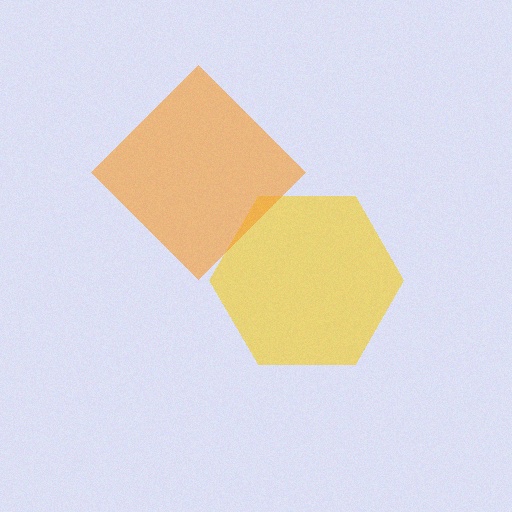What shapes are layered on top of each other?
The layered shapes are: a yellow hexagon, an orange diamond.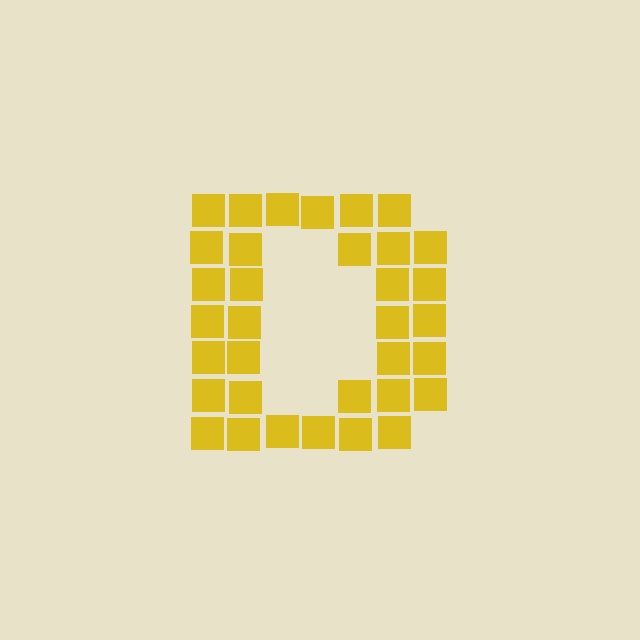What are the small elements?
The small elements are squares.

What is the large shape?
The large shape is the letter D.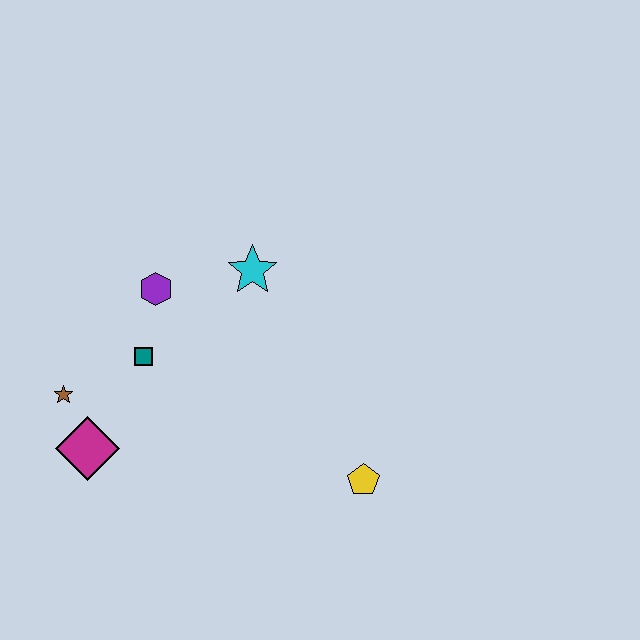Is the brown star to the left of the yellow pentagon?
Yes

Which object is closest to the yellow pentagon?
The cyan star is closest to the yellow pentagon.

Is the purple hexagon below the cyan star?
Yes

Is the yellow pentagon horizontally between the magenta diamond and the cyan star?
No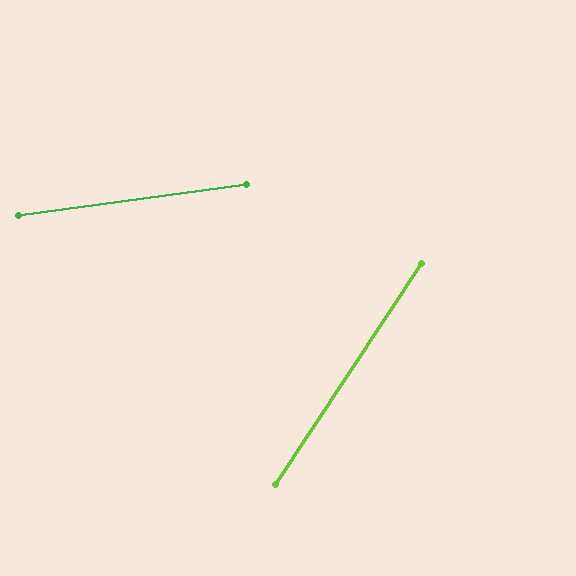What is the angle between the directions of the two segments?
Approximately 49 degrees.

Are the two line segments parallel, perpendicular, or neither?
Neither parallel nor perpendicular — they differ by about 49°.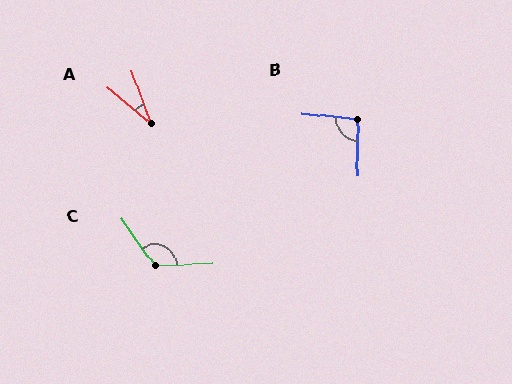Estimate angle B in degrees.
Approximately 96 degrees.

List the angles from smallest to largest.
A (31°), B (96°), C (123°).